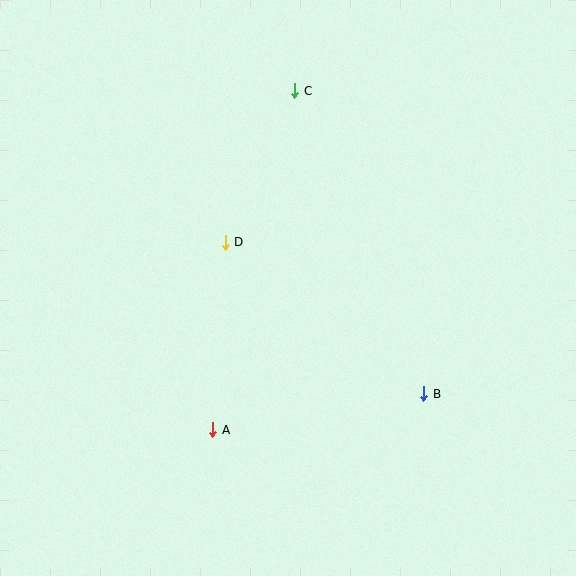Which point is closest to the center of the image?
Point D at (225, 242) is closest to the center.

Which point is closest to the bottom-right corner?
Point B is closest to the bottom-right corner.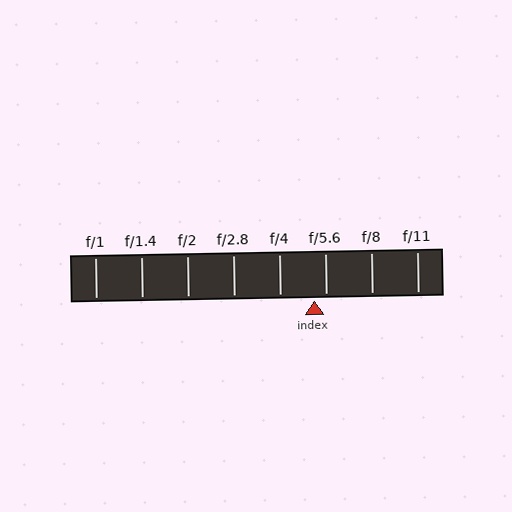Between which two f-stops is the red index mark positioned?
The index mark is between f/4 and f/5.6.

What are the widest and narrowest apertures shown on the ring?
The widest aperture shown is f/1 and the narrowest is f/11.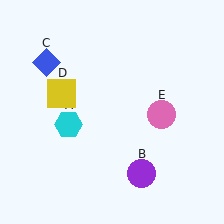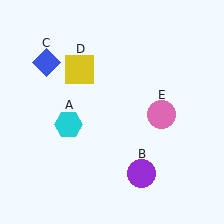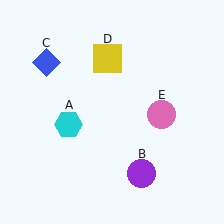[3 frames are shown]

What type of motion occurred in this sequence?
The yellow square (object D) rotated clockwise around the center of the scene.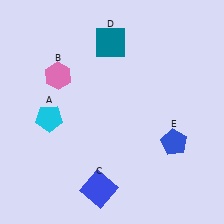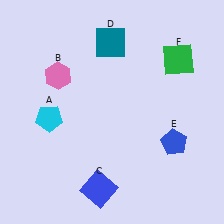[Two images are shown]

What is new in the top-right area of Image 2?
A green square (F) was added in the top-right area of Image 2.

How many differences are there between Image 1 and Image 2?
There is 1 difference between the two images.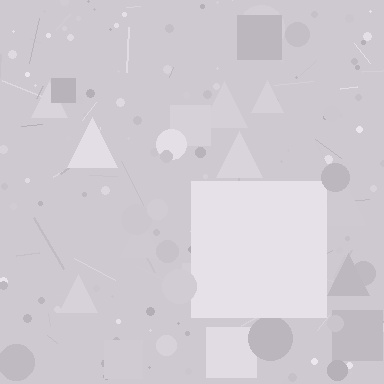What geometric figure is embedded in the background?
A square is embedded in the background.